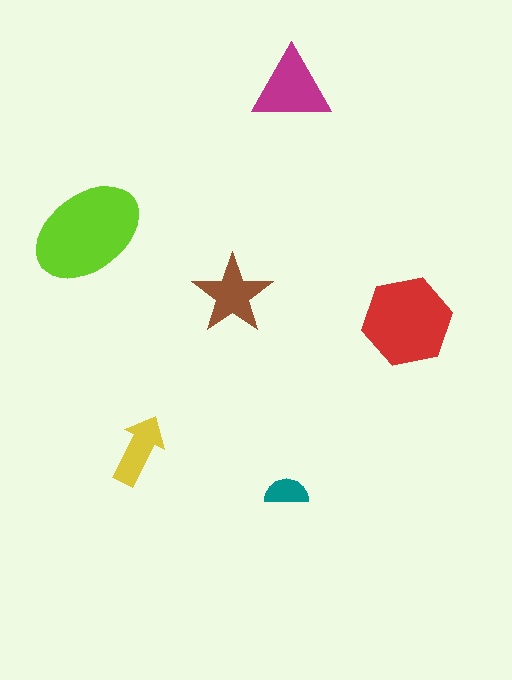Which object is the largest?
The lime ellipse.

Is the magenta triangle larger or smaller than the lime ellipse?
Smaller.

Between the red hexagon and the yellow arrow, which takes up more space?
The red hexagon.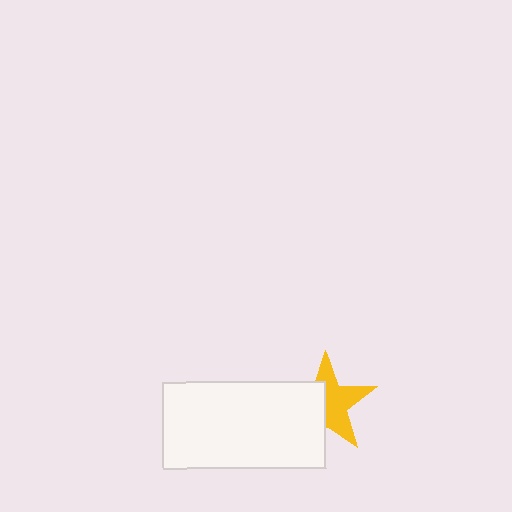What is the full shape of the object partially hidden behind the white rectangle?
The partially hidden object is a yellow star.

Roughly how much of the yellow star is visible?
About half of it is visible (roughly 55%).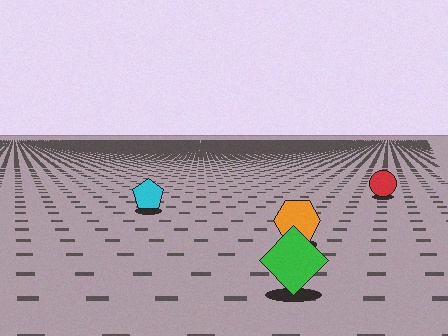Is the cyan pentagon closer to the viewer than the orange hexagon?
No. The orange hexagon is closer — you can tell from the texture gradient: the ground texture is coarser near it.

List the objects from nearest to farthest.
From nearest to farthest: the green diamond, the orange hexagon, the cyan pentagon, the red circle.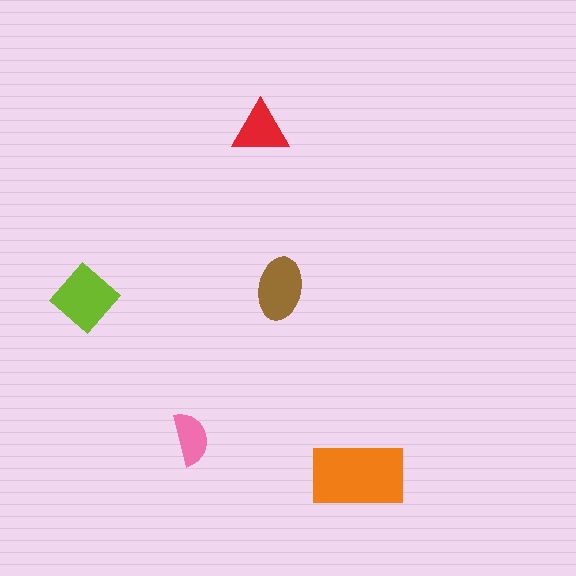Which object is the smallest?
The pink semicircle.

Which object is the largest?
The orange rectangle.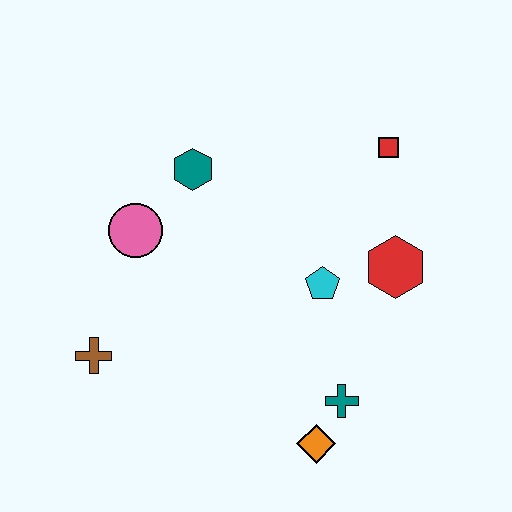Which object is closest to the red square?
The red hexagon is closest to the red square.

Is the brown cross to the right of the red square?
No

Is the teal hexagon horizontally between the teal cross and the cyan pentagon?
No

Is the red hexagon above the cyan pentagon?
Yes